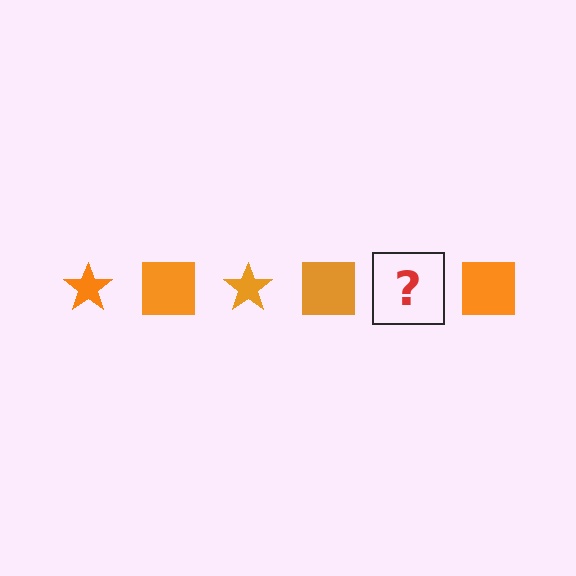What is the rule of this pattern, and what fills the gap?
The rule is that the pattern cycles through star, square shapes in orange. The gap should be filled with an orange star.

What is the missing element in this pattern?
The missing element is an orange star.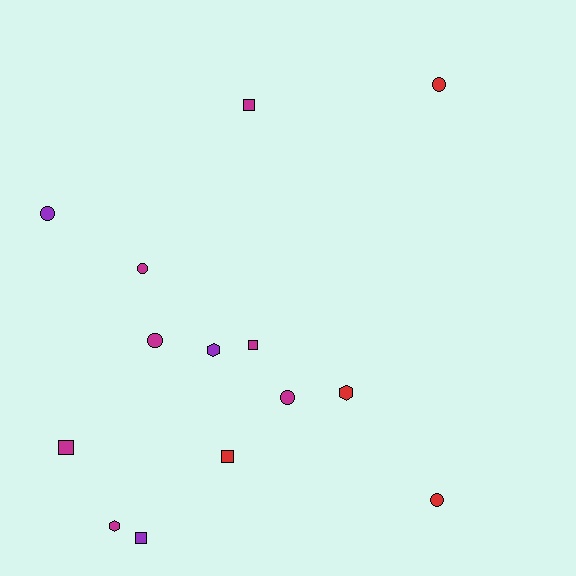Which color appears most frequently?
Magenta, with 7 objects.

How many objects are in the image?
There are 14 objects.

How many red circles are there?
There are 2 red circles.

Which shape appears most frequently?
Circle, with 6 objects.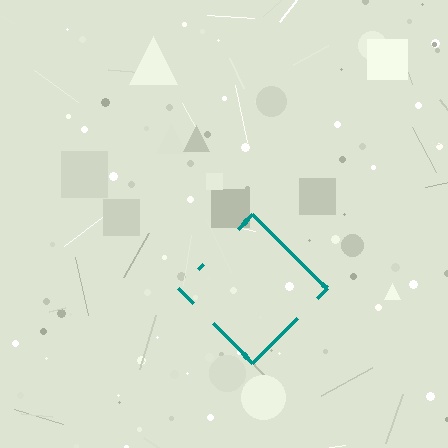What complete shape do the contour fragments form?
The contour fragments form a diamond.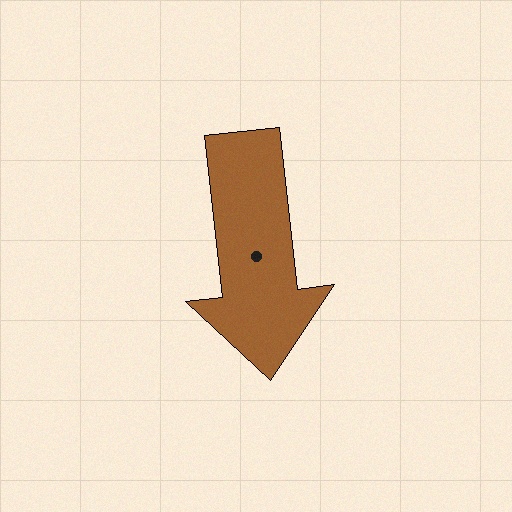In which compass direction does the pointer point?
South.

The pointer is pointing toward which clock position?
Roughly 6 o'clock.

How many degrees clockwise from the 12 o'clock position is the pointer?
Approximately 173 degrees.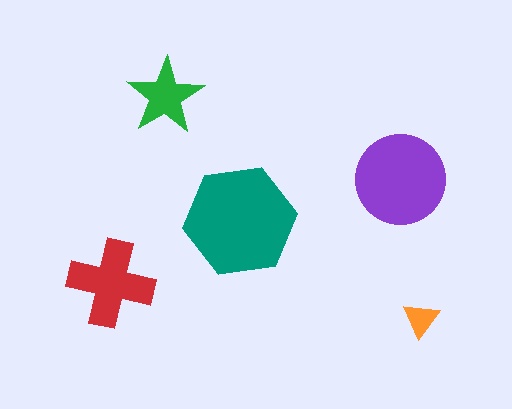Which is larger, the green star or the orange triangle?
The green star.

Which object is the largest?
The teal hexagon.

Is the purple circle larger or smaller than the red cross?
Larger.